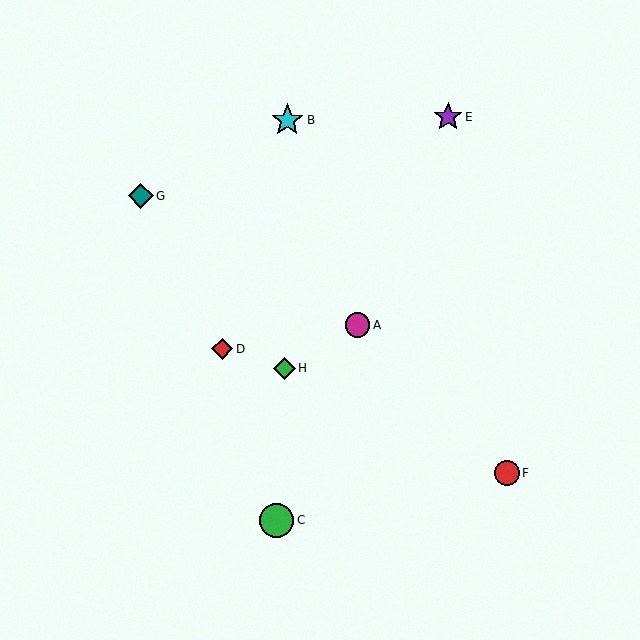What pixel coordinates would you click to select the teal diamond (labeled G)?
Click at (141, 196) to select the teal diamond G.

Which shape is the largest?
The green circle (labeled C) is the largest.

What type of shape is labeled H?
Shape H is a green diamond.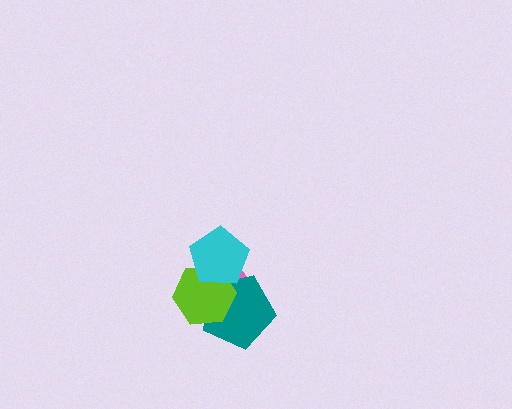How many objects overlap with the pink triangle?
3 objects overlap with the pink triangle.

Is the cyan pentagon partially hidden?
No, no other shape covers it.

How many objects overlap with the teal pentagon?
3 objects overlap with the teal pentagon.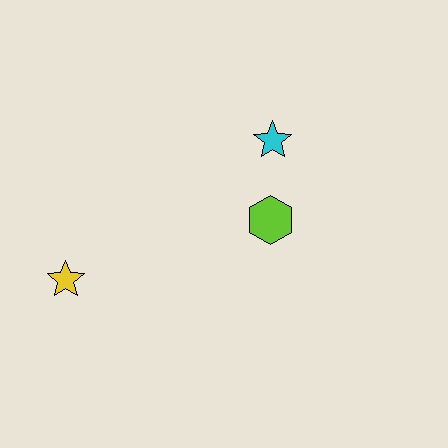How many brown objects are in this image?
There are no brown objects.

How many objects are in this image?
There are 3 objects.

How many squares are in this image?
There are no squares.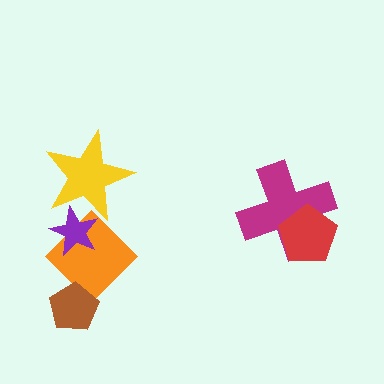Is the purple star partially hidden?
Yes, it is partially covered by another shape.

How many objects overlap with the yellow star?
2 objects overlap with the yellow star.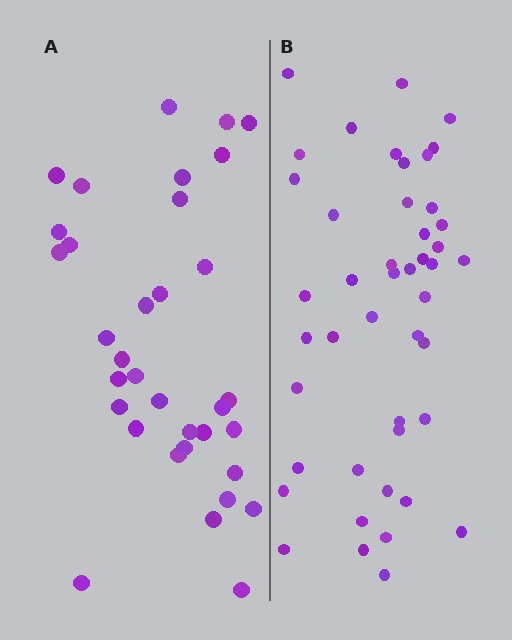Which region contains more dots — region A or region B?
Region B (the right region) has more dots.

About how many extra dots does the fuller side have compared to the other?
Region B has roughly 12 or so more dots than region A.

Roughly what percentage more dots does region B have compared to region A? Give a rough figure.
About 30% more.